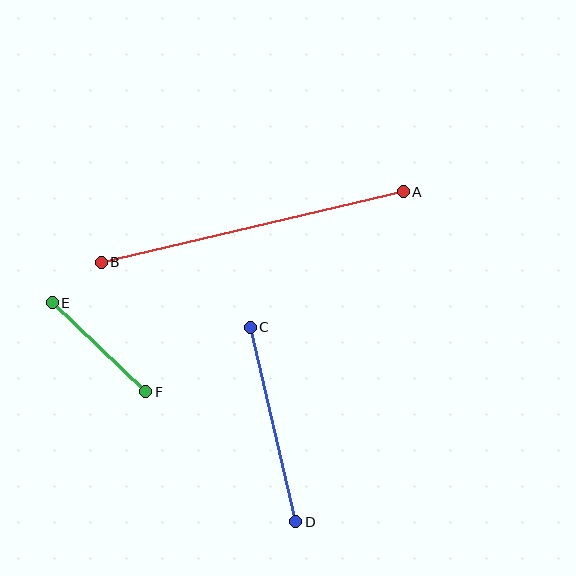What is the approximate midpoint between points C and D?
The midpoint is at approximately (273, 424) pixels.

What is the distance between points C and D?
The distance is approximately 200 pixels.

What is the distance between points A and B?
The distance is approximately 310 pixels.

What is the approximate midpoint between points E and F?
The midpoint is at approximately (99, 347) pixels.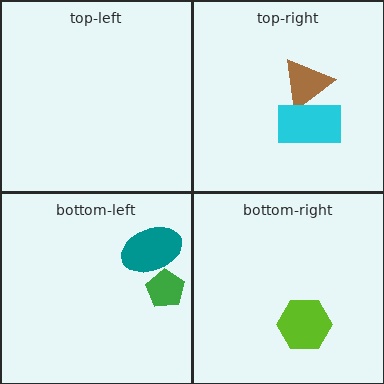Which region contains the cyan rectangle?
The top-right region.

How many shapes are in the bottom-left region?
2.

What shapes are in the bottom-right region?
The lime hexagon.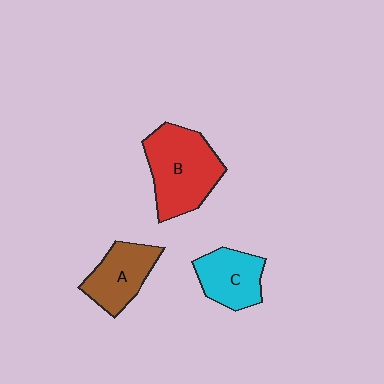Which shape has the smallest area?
Shape C (cyan).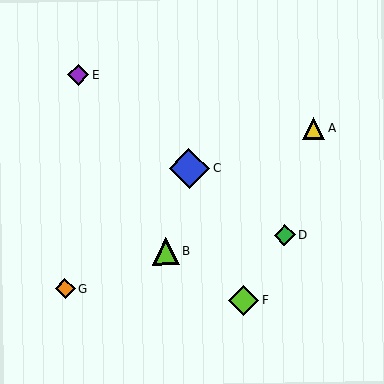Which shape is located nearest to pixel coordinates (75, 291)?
The orange diamond (labeled G) at (65, 289) is nearest to that location.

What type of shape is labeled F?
Shape F is a lime diamond.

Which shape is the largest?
The blue diamond (labeled C) is the largest.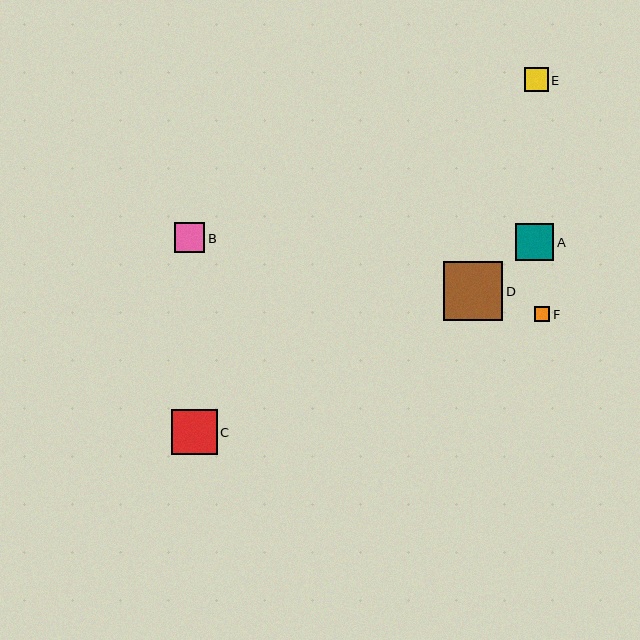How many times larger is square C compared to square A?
Square C is approximately 1.2 times the size of square A.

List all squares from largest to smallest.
From largest to smallest: D, C, A, B, E, F.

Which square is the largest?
Square D is the largest with a size of approximately 59 pixels.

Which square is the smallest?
Square F is the smallest with a size of approximately 15 pixels.